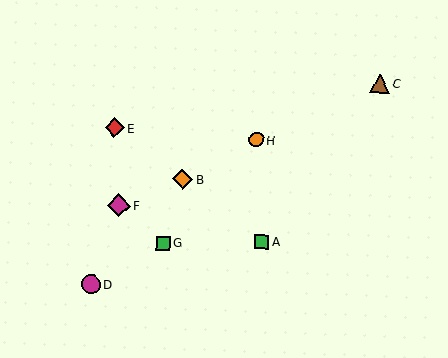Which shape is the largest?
The magenta diamond (labeled F) is the largest.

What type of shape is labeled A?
Shape A is a green square.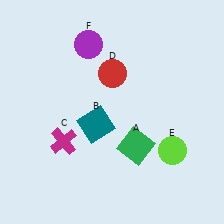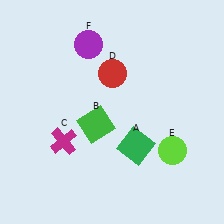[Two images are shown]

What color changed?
The square (B) changed from teal in Image 1 to green in Image 2.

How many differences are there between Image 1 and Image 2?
There is 1 difference between the two images.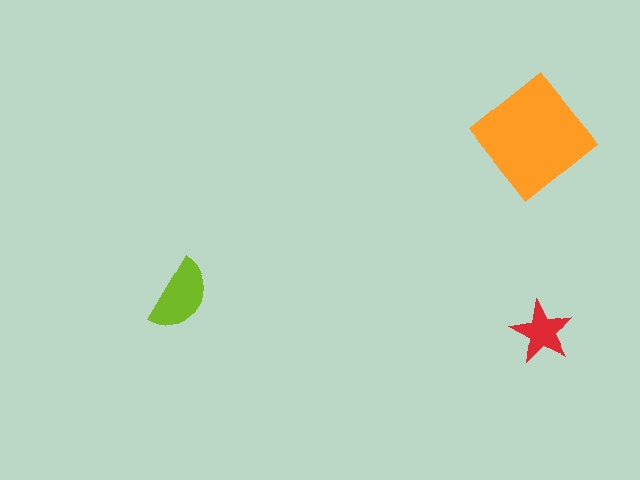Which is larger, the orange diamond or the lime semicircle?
The orange diamond.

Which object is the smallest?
The red star.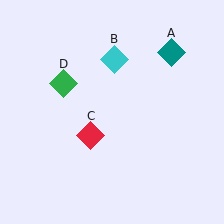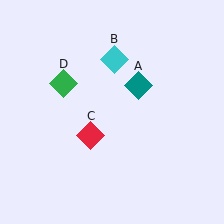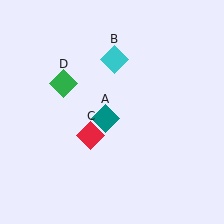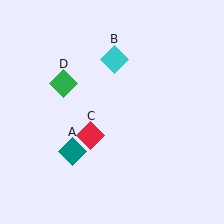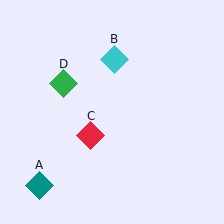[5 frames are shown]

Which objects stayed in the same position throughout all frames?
Cyan diamond (object B) and red diamond (object C) and green diamond (object D) remained stationary.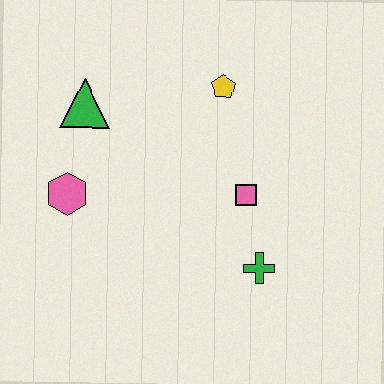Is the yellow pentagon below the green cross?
No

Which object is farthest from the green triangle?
The green cross is farthest from the green triangle.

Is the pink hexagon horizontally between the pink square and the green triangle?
No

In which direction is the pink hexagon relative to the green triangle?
The pink hexagon is below the green triangle.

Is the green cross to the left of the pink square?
No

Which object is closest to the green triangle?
The pink hexagon is closest to the green triangle.